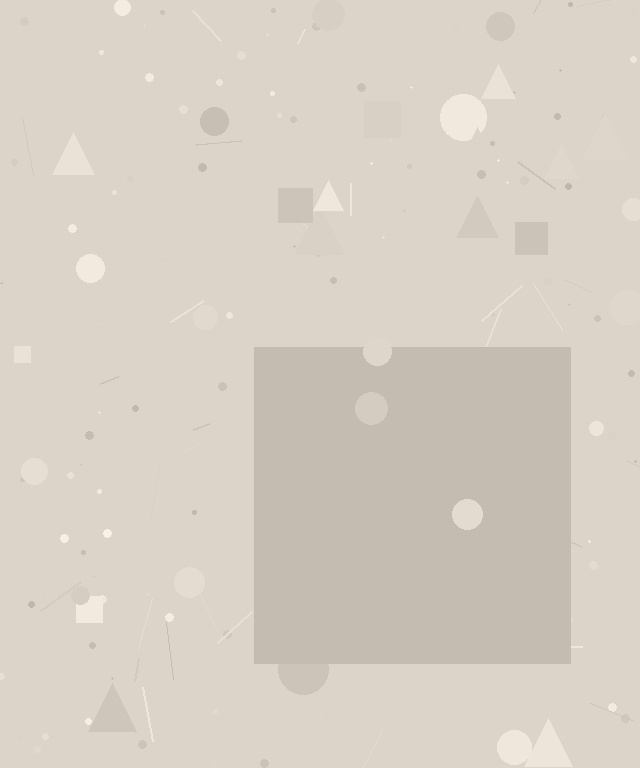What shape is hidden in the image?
A square is hidden in the image.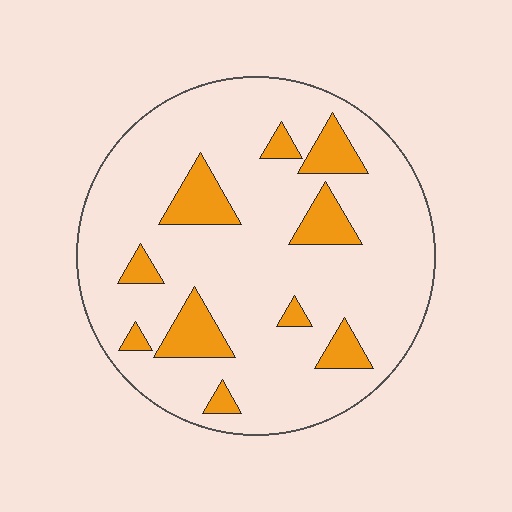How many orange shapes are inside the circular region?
10.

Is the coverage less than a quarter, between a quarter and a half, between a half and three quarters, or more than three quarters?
Less than a quarter.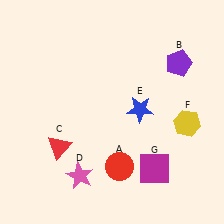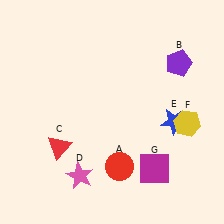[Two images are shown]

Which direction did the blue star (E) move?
The blue star (E) moved right.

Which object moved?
The blue star (E) moved right.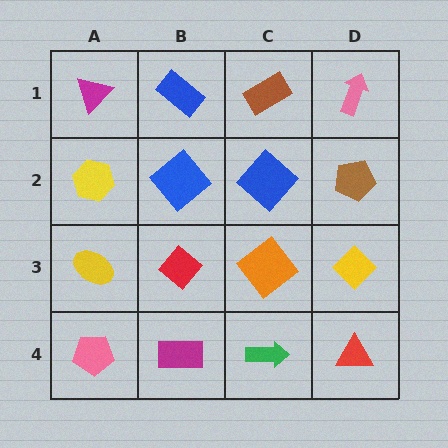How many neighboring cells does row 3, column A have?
3.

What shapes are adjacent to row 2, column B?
A blue rectangle (row 1, column B), a red diamond (row 3, column B), a yellow hexagon (row 2, column A), a blue diamond (row 2, column C).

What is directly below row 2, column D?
A yellow diamond.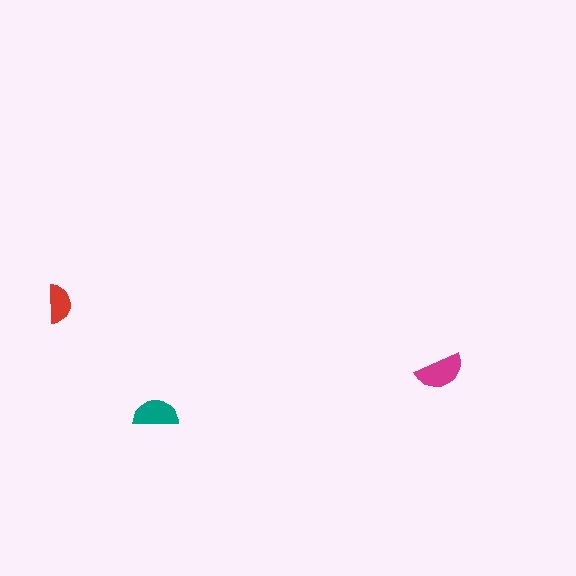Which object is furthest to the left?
The red semicircle is leftmost.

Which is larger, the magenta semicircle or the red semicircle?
The magenta one.